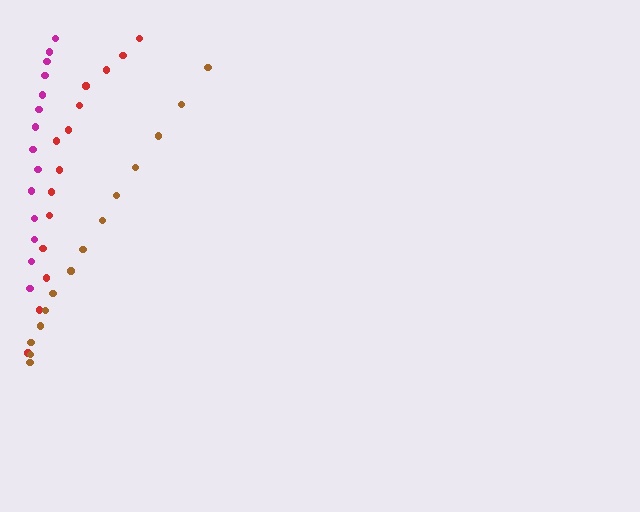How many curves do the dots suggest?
There are 3 distinct paths.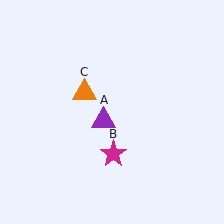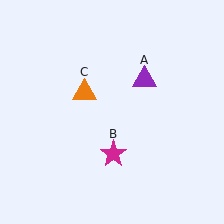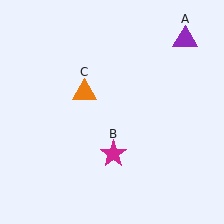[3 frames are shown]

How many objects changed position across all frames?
1 object changed position: purple triangle (object A).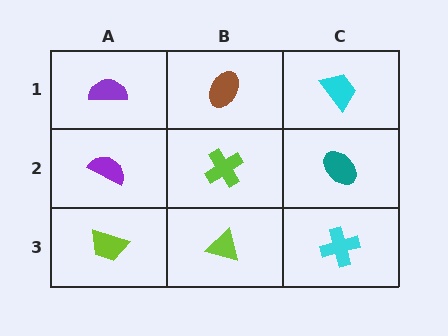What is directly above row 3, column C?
A teal ellipse.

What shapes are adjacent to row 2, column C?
A cyan trapezoid (row 1, column C), a cyan cross (row 3, column C), a lime cross (row 2, column B).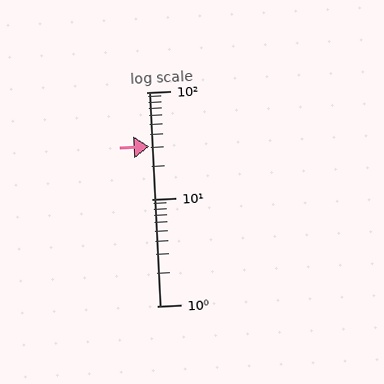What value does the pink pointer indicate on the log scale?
The pointer indicates approximately 31.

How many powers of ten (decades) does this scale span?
The scale spans 2 decades, from 1 to 100.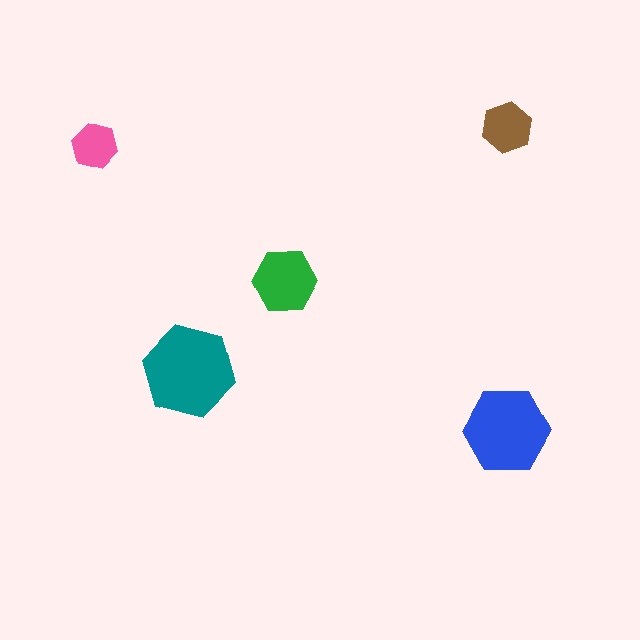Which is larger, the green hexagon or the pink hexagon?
The green one.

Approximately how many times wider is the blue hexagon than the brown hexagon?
About 1.5 times wider.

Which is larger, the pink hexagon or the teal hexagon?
The teal one.